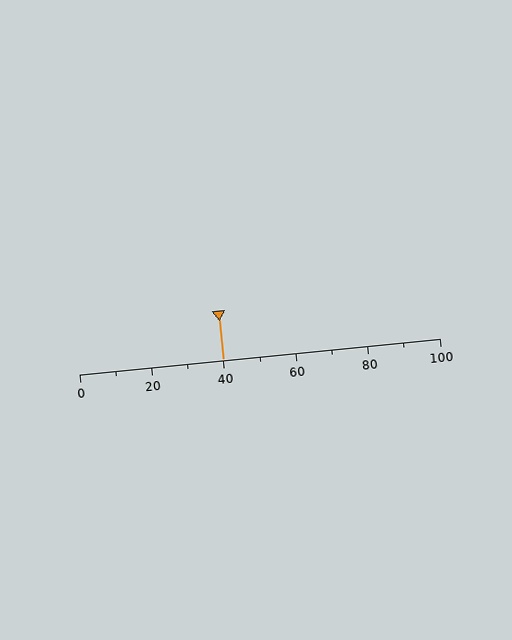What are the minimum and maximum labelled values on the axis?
The axis runs from 0 to 100.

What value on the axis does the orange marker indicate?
The marker indicates approximately 40.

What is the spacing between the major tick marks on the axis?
The major ticks are spaced 20 apart.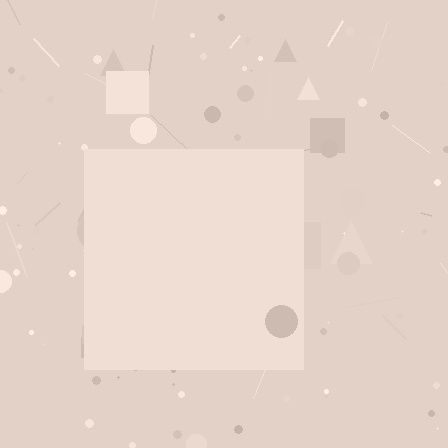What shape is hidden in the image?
A square is hidden in the image.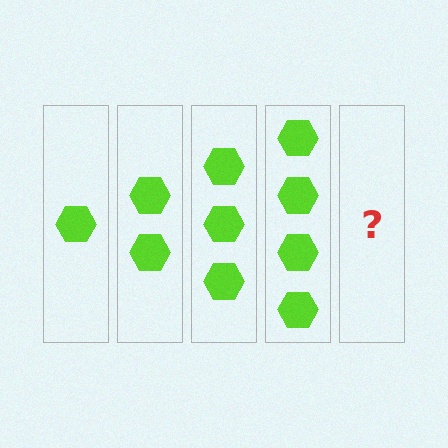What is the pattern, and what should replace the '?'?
The pattern is that each step adds one more hexagon. The '?' should be 5 hexagons.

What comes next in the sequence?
The next element should be 5 hexagons.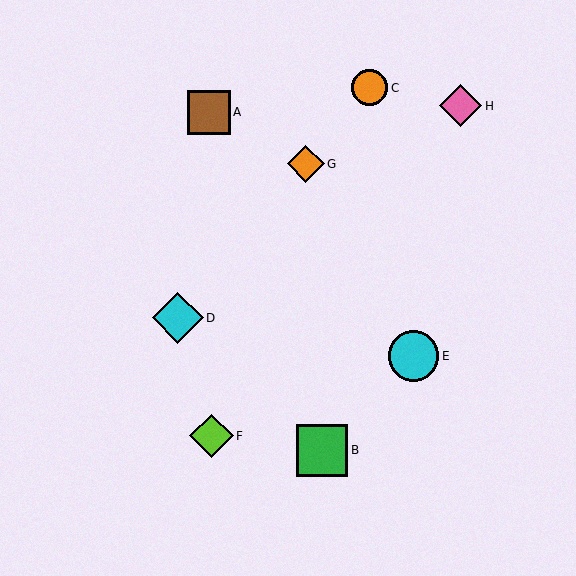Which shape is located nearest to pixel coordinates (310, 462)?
The green square (labeled B) at (322, 450) is nearest to that location.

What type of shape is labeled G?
Shape G is an orange diamond.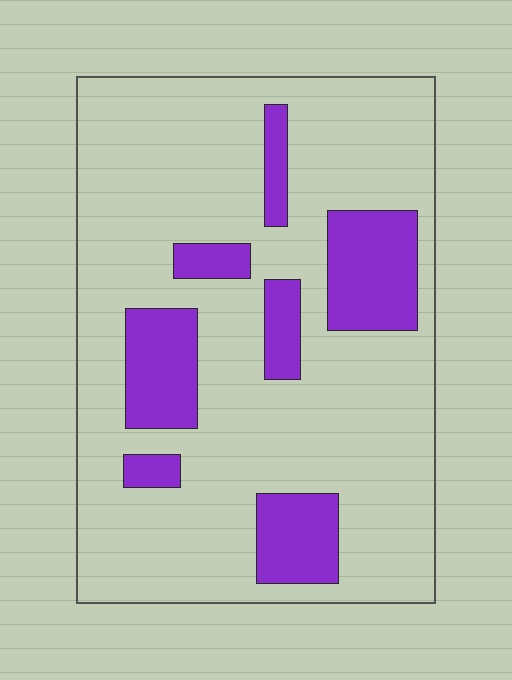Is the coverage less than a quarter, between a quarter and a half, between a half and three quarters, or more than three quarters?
Less than a quarter.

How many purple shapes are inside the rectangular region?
7.